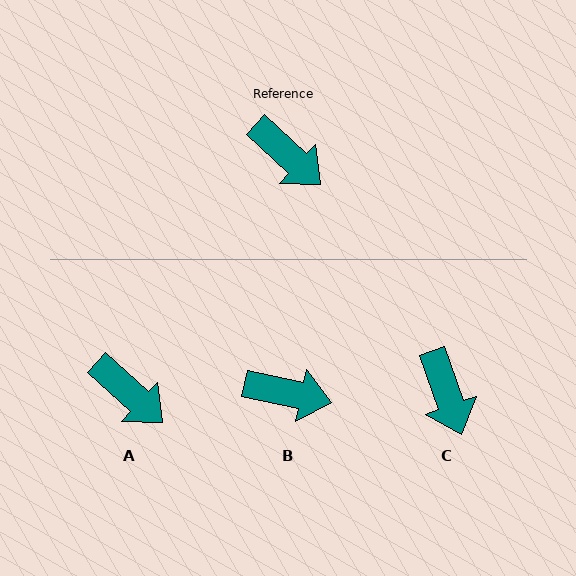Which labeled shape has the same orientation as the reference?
A.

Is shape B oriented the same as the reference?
No, it is off by about 30 degrees.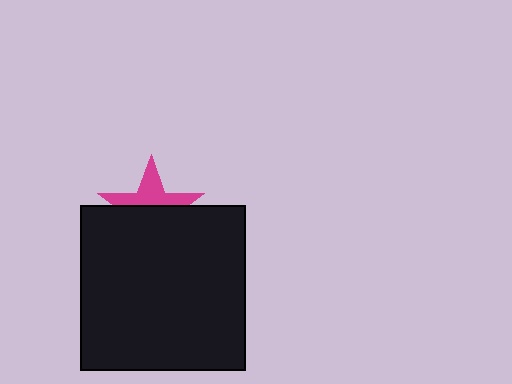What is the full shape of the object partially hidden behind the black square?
The partially hidden object is a magenta star.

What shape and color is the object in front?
The object in front is a black square.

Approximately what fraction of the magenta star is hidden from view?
Roughly 56% of the magenta star is hidden behind the black square.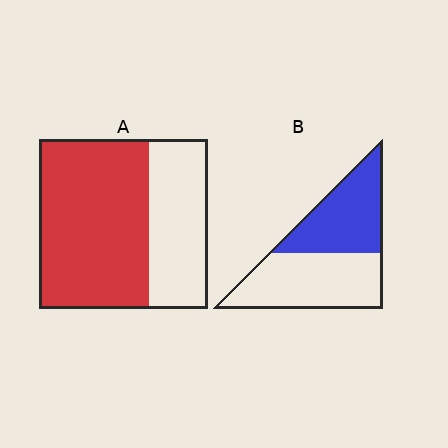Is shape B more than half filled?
No.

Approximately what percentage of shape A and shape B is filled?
A is approximately 65% and B is approximately 45%.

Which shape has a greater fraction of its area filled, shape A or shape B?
Shape A.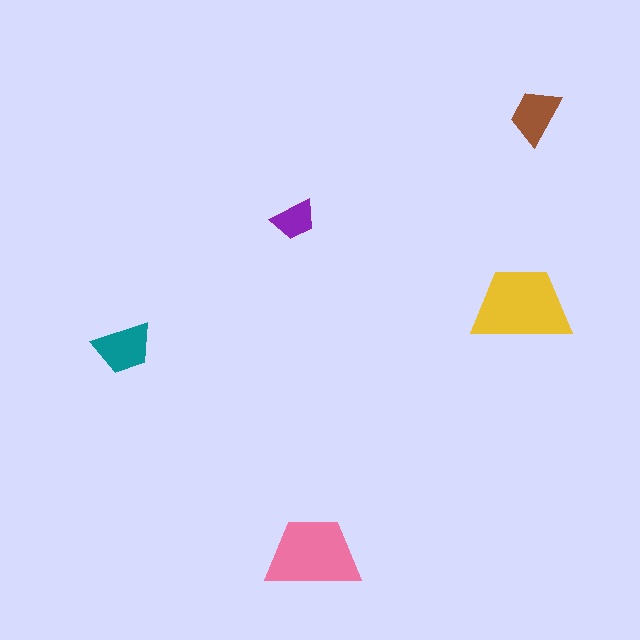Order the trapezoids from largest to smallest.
the yellow one, the pink one, the teal one, the brown one, the purple one.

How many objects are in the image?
There are 5 objects in the image.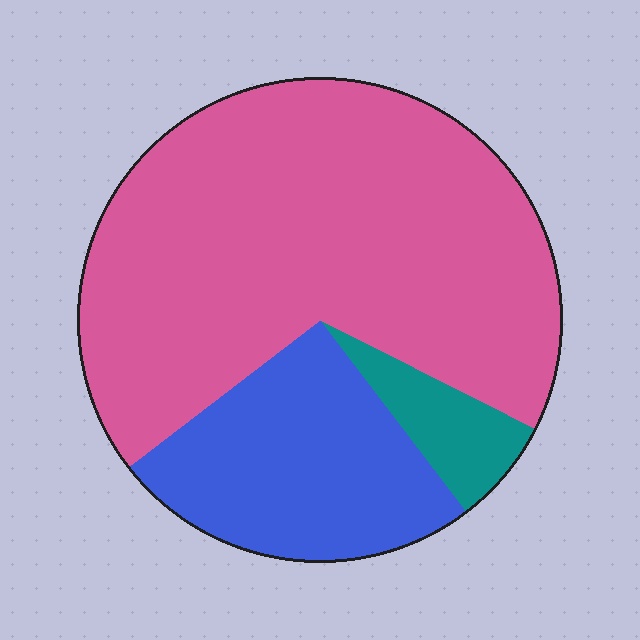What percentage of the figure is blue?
Blue covers 25% of the figure.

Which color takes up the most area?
Pink, at roughly 70%.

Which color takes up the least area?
Teal, at roughly 5%.